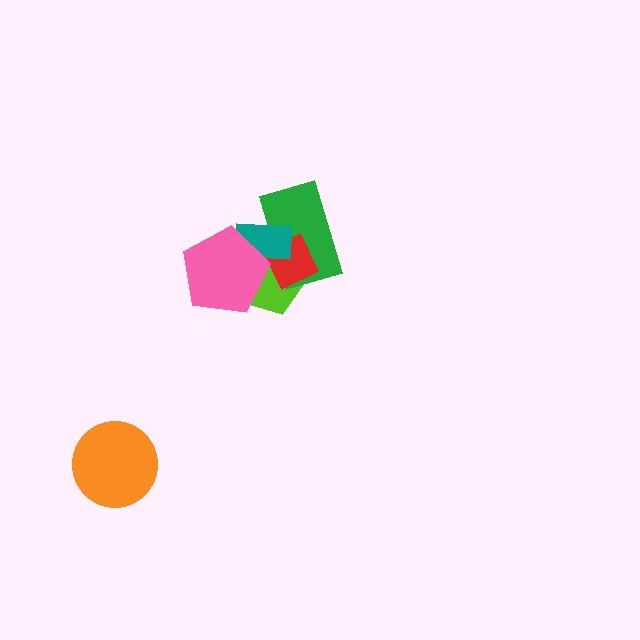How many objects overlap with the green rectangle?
4 objects overlap with the green rectangle.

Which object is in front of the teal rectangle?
The pink pentagon is in front of the teal rectangle.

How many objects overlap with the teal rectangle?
4 objects overlap with the teal rectangle.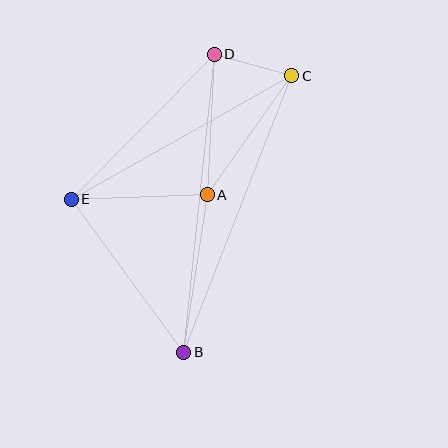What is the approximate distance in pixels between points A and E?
The distance between A and E is approximately 136 pixels.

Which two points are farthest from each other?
Points B and D are farthest from each other.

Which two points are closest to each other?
Points C and D are closest to each other.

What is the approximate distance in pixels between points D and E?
The distance between D and E is approximately 204 pixels.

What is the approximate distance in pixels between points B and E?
The distance between B and E is approximately 190 pixels.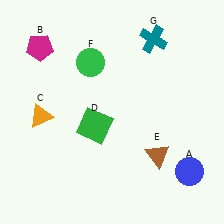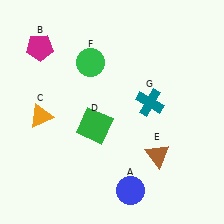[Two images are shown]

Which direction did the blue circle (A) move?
The blue circle (A) moved left.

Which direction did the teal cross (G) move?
The teal cross (G) moved down.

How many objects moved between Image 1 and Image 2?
2 objects moved between the two images.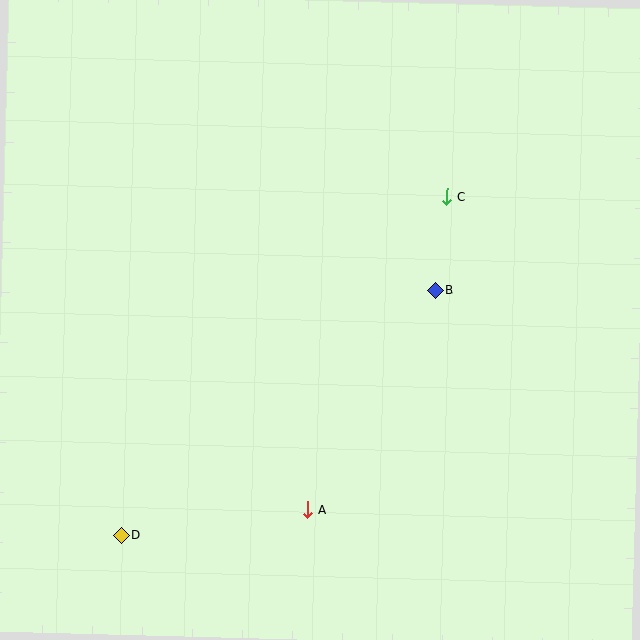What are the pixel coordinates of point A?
Point A is at (308, 509).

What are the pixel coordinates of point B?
Point B is at (435, 290).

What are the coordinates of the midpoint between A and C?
The midpoint between A and C is at (377, 353).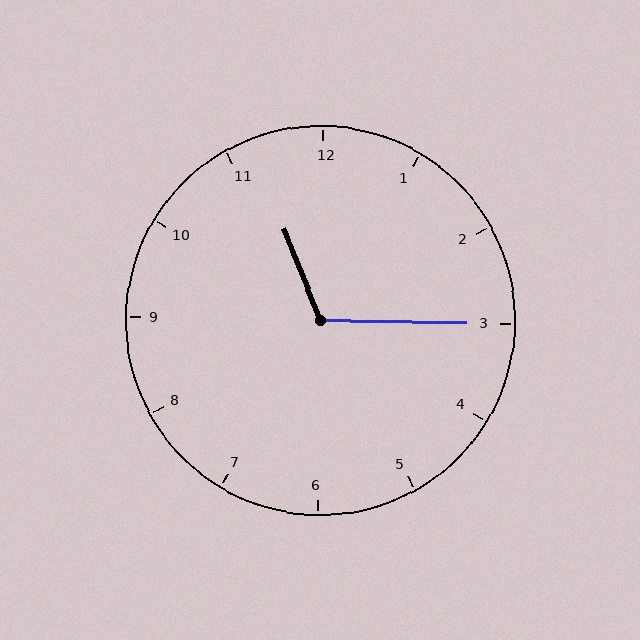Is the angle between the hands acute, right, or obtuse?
It is obtuse.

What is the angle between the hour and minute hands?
Approximately 112 degrees.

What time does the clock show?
11:15.